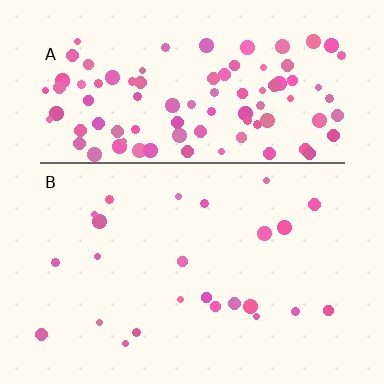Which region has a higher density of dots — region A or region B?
A (the top).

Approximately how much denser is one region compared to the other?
Approximately 4.2× — region A over region B.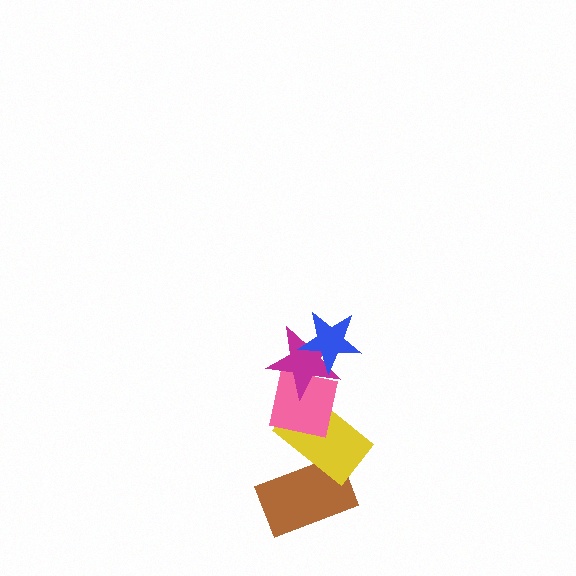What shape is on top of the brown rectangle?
The yellow rectangle is on top of the brown rectangle.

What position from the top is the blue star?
The blue star is 1st from the top.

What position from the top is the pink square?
The pink square is 3rd from the top.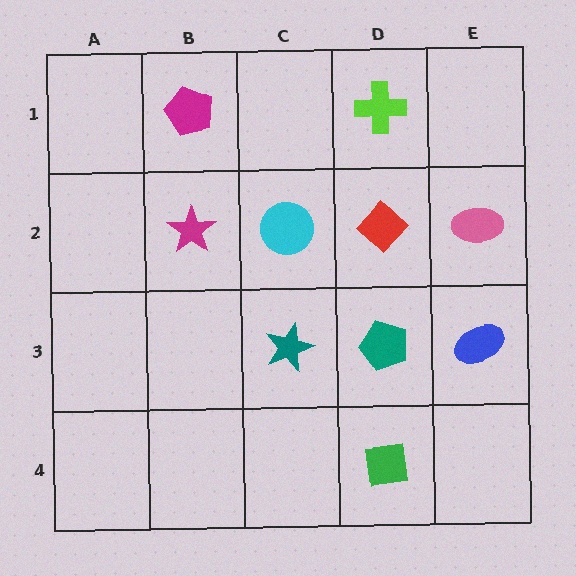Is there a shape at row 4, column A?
No, that cell is empty.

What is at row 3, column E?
A blue ellipse.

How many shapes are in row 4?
1 shape.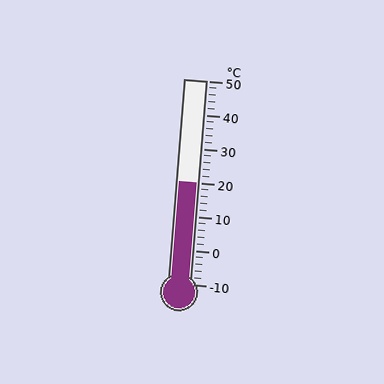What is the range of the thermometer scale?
The thermometer scale ranges from -10°C to 50°C.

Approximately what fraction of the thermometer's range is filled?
The thermometer is filled to approximately 50% of its range.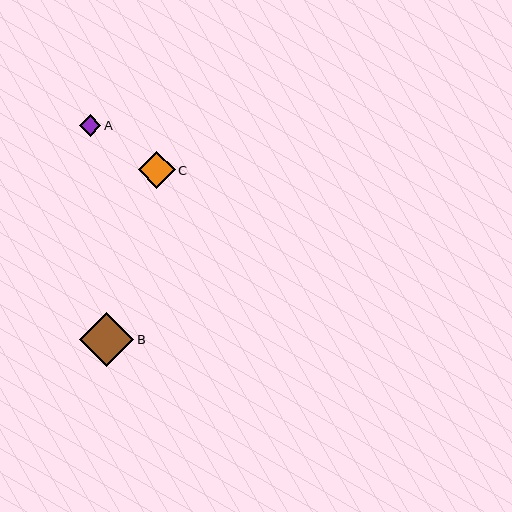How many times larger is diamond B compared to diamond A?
Diamond B is approximately 2.5 times the size of diamond A.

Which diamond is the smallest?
Diamond A is the smallest with a size of approximately 22 pixels.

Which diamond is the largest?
Diamond B is the largest with a size of approximately 54 pixels.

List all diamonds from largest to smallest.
From largest to smallest: B, C, A.